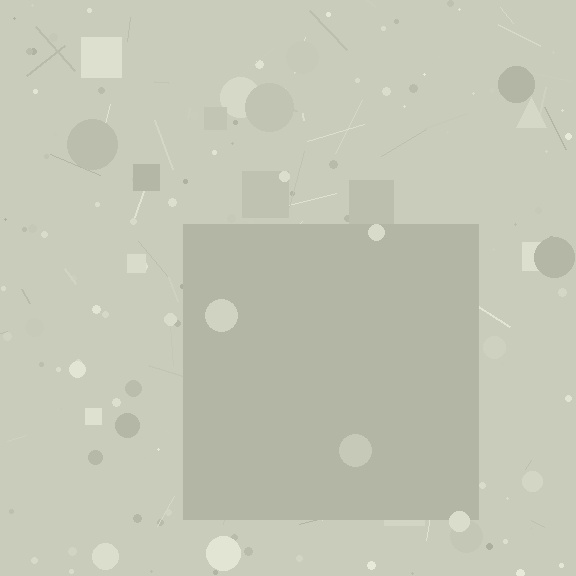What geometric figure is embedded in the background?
A square is embedded in the background.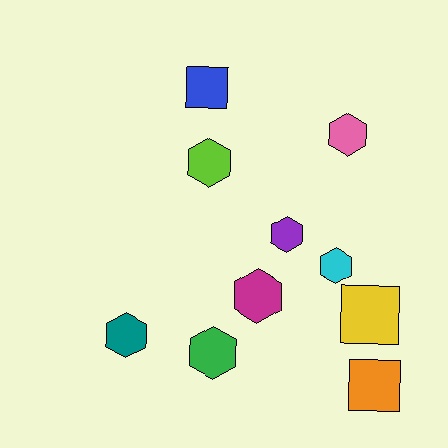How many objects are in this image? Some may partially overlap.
There are 10 objects.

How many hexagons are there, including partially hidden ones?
There are 7 hexagons.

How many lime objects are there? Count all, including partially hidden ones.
There is 1 lime object.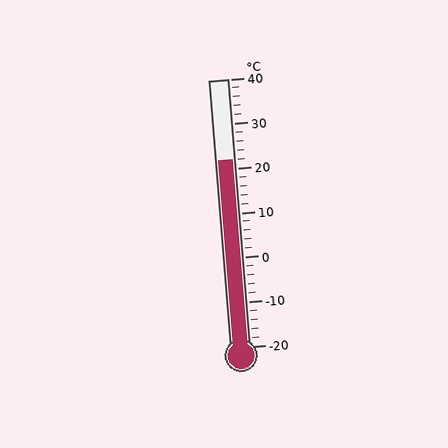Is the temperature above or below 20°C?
The temperature is above 20°C.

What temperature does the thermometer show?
The thermometer shows approximately 22°C.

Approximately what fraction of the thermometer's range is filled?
The thermometer is filled to approximately 70% of its range.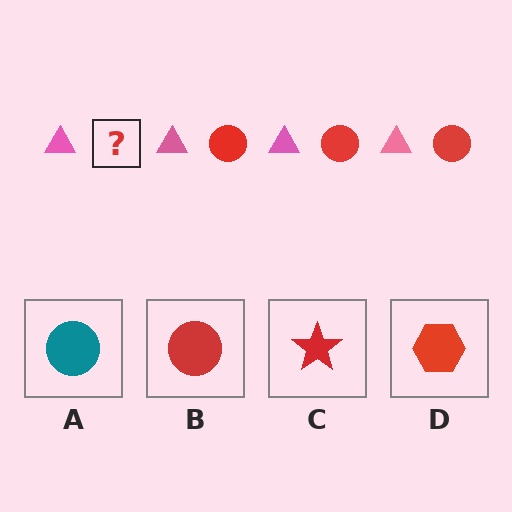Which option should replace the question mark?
Option B.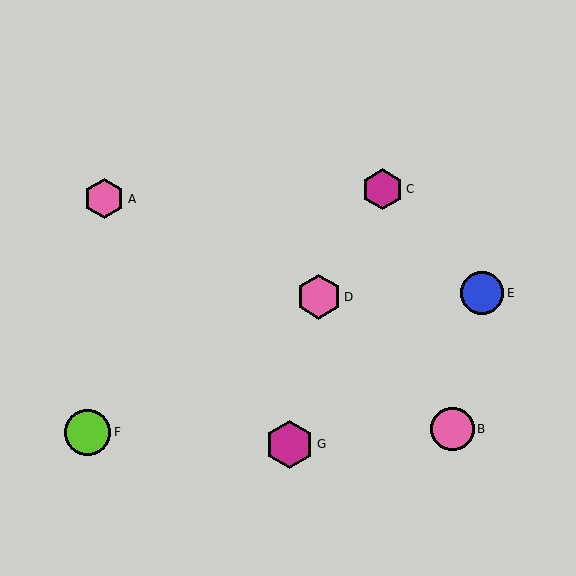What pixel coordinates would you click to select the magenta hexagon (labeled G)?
Click at (290, 444) to select the magenta hexagon G.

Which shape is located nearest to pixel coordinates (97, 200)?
The pink hexagon (labeled A) at (104, 199) is nearest to that location.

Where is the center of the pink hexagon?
The center of the pink hexagon is at (104, 199).